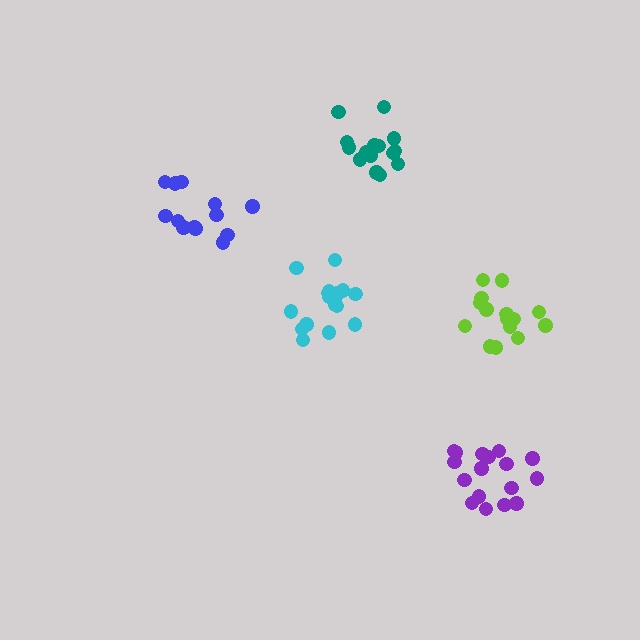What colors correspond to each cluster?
The clusters are colored: purple, blue, teal, cyan, lime.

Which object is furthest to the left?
The blue cluster is leftmost.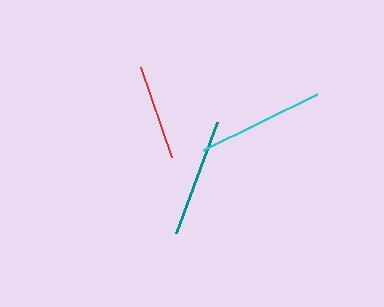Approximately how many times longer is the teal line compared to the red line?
The teal line is approximately 1.2 times the length of the red line.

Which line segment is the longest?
The cyan line is the longest at approximately 128 pixels.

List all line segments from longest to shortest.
From longest to shortest: cyan, teal, red.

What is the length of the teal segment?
The teal segment is approximately 119 pixels long.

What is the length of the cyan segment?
The cyan segment is approximately 128 pixels long.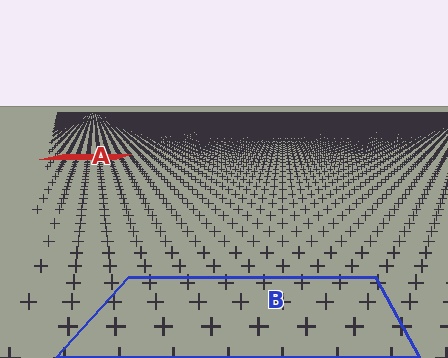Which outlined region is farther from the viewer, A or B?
Region A is farther from the viewer — the texture elements inside it appear smaller and more densely packed.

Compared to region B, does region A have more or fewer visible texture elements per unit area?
Region A has more texture elements per unit area — they are packed more densely because it is farther away.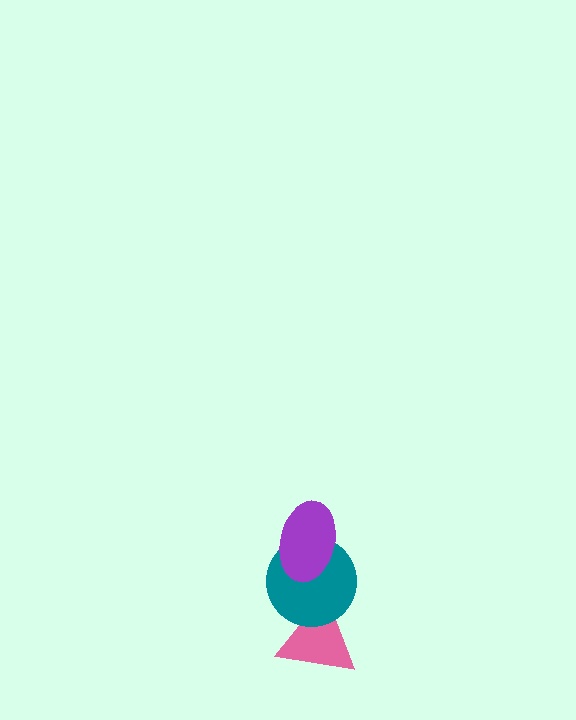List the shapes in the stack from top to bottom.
From top to bottom: the purple ellipse, the teal circle, the pink triangle.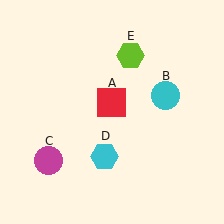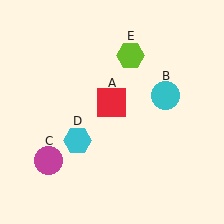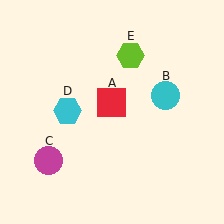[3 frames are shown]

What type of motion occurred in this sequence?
The cyan hexagon (object D) rotated clockwise around the center of the scene.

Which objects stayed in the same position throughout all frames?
Red square (object A) and cyan circle (object B) and magenta circle (object C) and lime hexagon (object E) remained stationary.